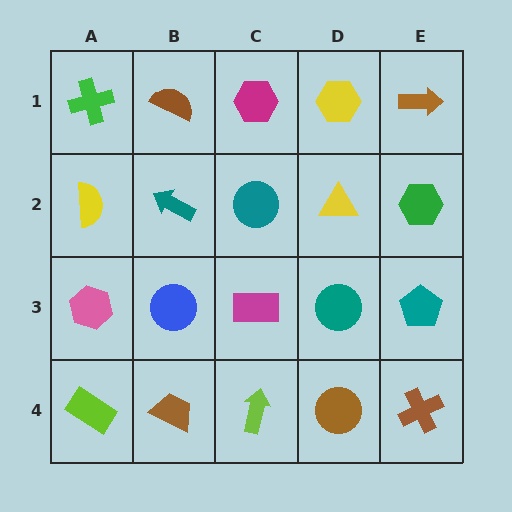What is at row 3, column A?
A pink hexagon.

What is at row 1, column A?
A green cross.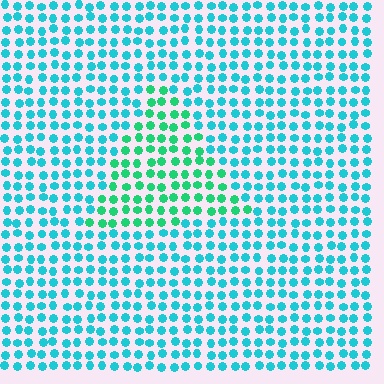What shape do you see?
I see a triangle.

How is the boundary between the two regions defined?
The boundary is defined purely by a slight shift in hue (about 35 degrees). Spacing, size, and orientation are identical on both sides.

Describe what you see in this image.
The image is filled with small cyan elements in a uniform arrangement. A triangle-shaped region is visible where the elements are tinted to a slightly different hue, forming a subtle color boundary.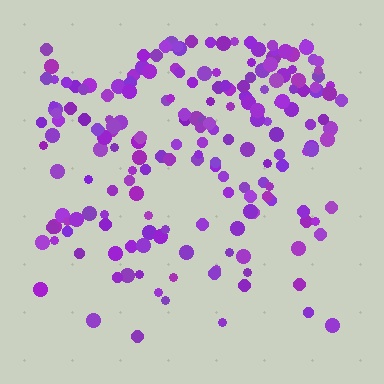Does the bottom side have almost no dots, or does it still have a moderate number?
Still a moderate number, just noticeably fewer than the top.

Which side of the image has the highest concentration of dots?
The top.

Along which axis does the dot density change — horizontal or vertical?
Vertical.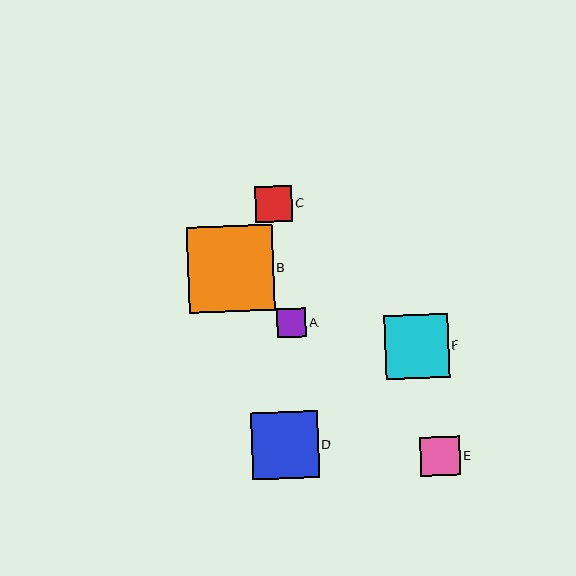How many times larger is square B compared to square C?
Square B is approximately 2.4 times the size of square C.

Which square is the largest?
Square B is the largest with a size of approximately 86 pixels.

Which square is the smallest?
Square A is the smallest with a size of approximately 29 pixels.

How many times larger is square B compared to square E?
Square B is approximately 2.2 times the size of square E.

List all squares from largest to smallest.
From largest to smallest: B, D, F, E, C, A.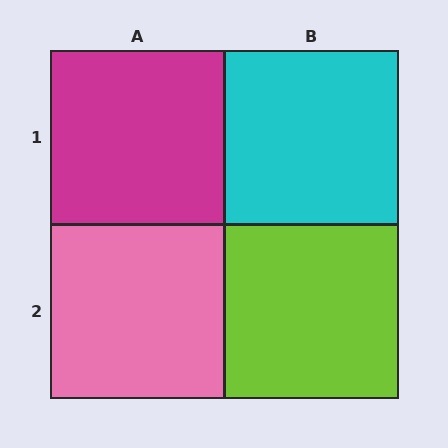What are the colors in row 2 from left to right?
Pink, lime.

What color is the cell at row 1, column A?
Magenta.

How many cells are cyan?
1 cell is cyan.